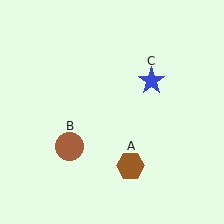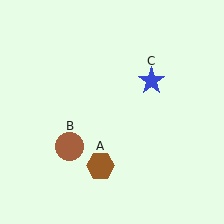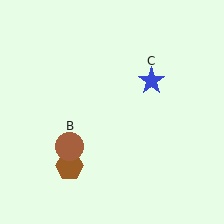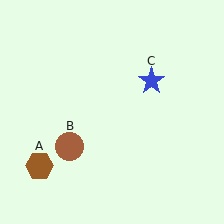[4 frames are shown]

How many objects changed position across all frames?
1 object changed position: brown hexagon (object A).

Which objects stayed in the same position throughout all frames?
Brown circle (object B) and blue star (object C) remained stationary.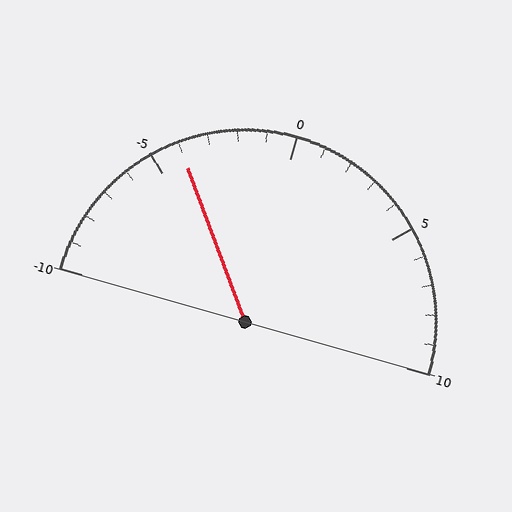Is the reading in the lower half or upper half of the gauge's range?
The reading is in the lower half of the range (-10 to 10).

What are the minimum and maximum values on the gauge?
The gauge ranges from -10 to 10.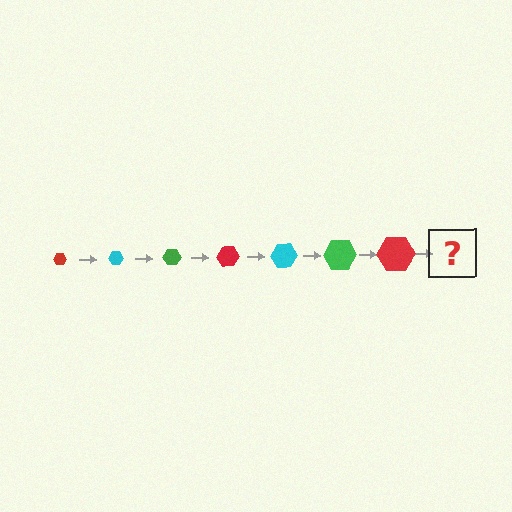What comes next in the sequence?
The next element should be a cyan hexagon, larger than the previous one.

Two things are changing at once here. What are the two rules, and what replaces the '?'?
The two rules are that the hexagon grows larger each step and the color cycles through red, cyan, and green. The '?' should be a cyan hexagon, larger than the previous one.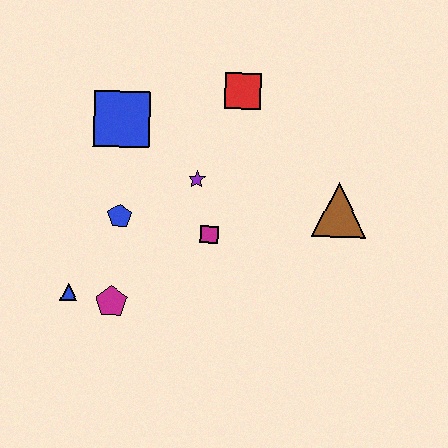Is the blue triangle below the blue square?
Yes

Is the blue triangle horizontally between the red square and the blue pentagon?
No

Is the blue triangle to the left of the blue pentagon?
Yes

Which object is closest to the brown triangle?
The magenta square is closest to the brown triangle.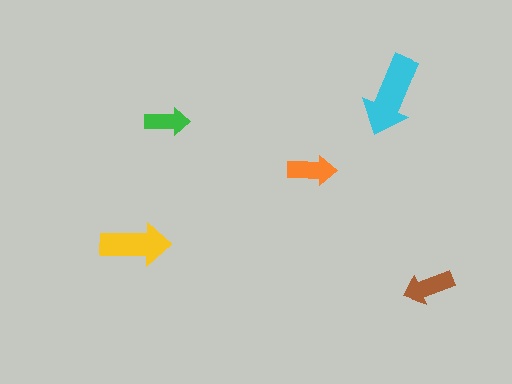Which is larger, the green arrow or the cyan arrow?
The cyan one.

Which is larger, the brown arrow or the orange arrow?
The brown one.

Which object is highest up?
The cyan arrow is topmost.